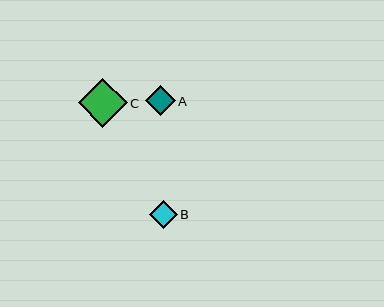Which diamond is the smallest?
Diamond B is the smallest with a size of approximately 28 pixels.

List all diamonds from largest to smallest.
From largest to smallest: C, A, B.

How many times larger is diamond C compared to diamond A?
Diamond C is approximately 1.6 times the size of diamond A.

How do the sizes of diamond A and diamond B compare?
Diamond A and diamond B are approximately the same size.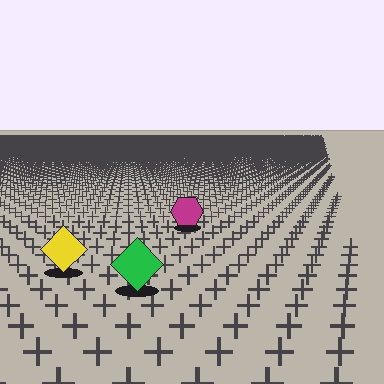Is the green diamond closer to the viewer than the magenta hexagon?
Yes. The green diamond is closer — you can tell from the texture gradient: the ground texture is coarser near it.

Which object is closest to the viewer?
The green diamond is closest. The texture marks near it are larger and more spread out.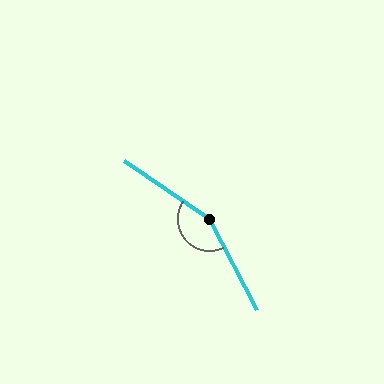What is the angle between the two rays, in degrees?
Approximately 151 degrees.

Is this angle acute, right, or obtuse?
It is obtuse.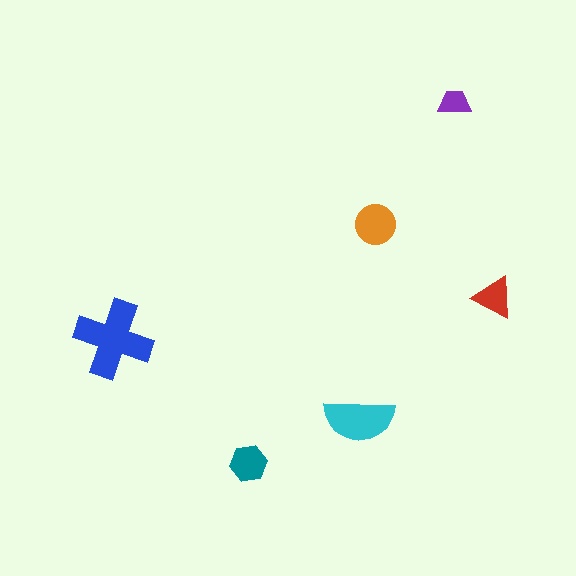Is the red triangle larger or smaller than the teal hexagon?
Smaller.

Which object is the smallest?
The purple trapezoid.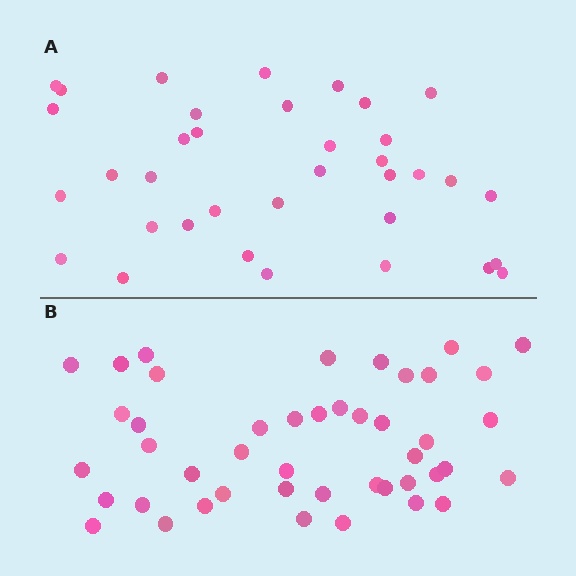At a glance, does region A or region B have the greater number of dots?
Region B (the bottom region) has more dots.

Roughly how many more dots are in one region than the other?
Region B has roughly 8 or so more dots than region A.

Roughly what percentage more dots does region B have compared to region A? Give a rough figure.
About 25% more.